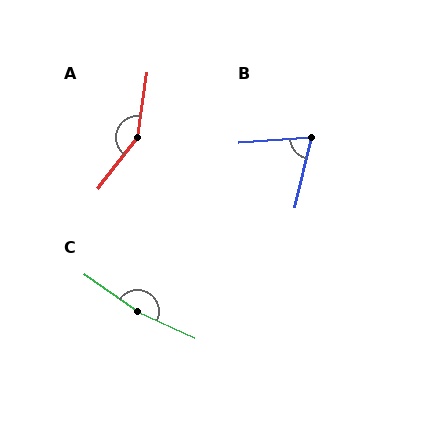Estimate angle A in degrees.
Approximately 151 degrees.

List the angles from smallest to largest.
B (72°), A (151°), C (169°).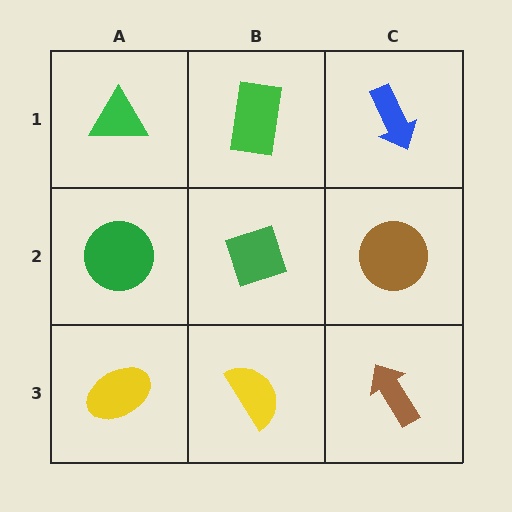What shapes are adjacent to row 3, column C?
A brown circle (row 2, column C), a yellow semicircle (row 3, column B).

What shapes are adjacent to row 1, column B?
A green diamond (row 2, column B), a green triangle (row 1, column A), a blue arrow (row 1, column C).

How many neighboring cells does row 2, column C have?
3.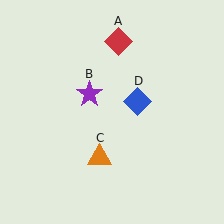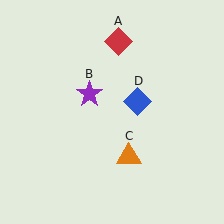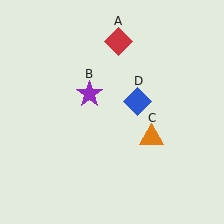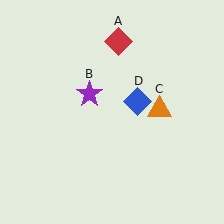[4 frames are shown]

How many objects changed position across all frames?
1 object changed position: orange triangle (object C).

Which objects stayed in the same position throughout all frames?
Red diamond (object A) and purple star (object B) and blue diamond (object D) remained stationary.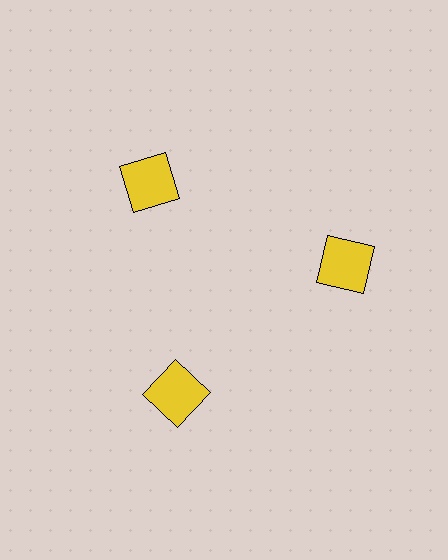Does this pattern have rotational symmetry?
Yes, this pattern has 3-fold rotational symmetry. It looks the same after rotating 120 degrees around the center.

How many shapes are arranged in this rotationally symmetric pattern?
There are 3 shapes, arranged in 3 groups of 1.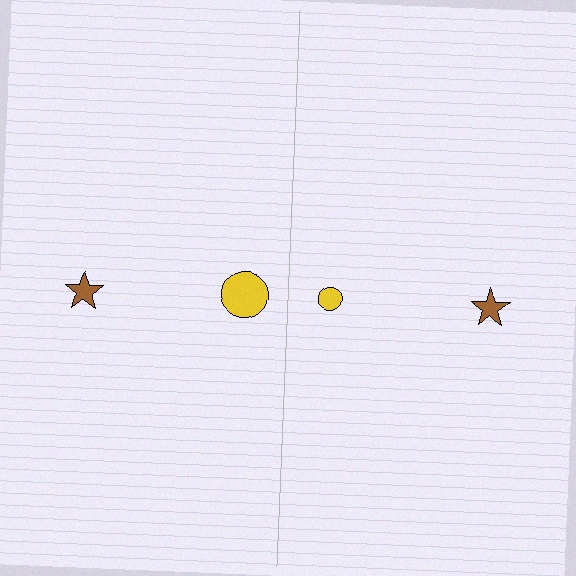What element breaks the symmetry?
The yellow circle on the right side has a different size than its mirror counterpart.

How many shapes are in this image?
There are 4 shapes in this image.